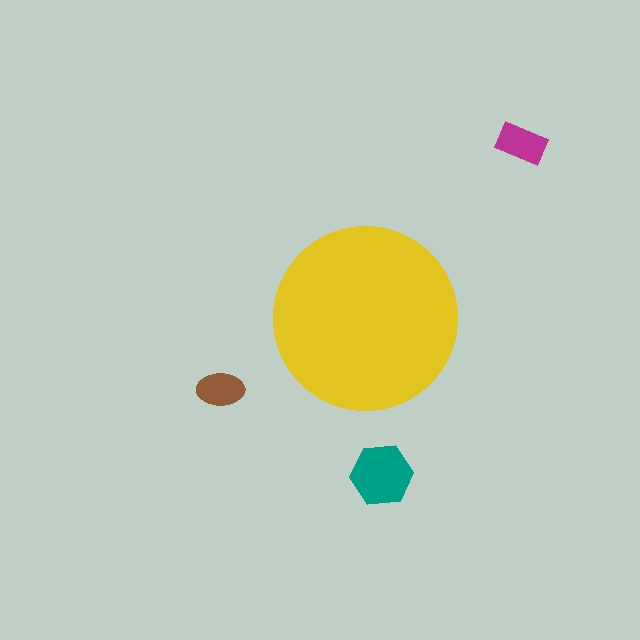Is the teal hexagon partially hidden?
No, the teal hexagon is fully visible.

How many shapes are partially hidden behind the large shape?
0 shapes are partially hidden.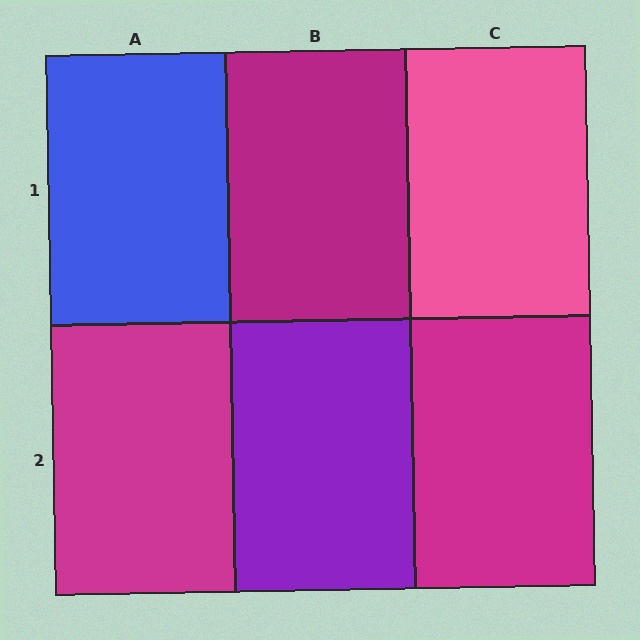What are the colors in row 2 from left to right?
Magenta, purple, magenta.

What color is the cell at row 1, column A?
Blue.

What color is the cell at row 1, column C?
Pink.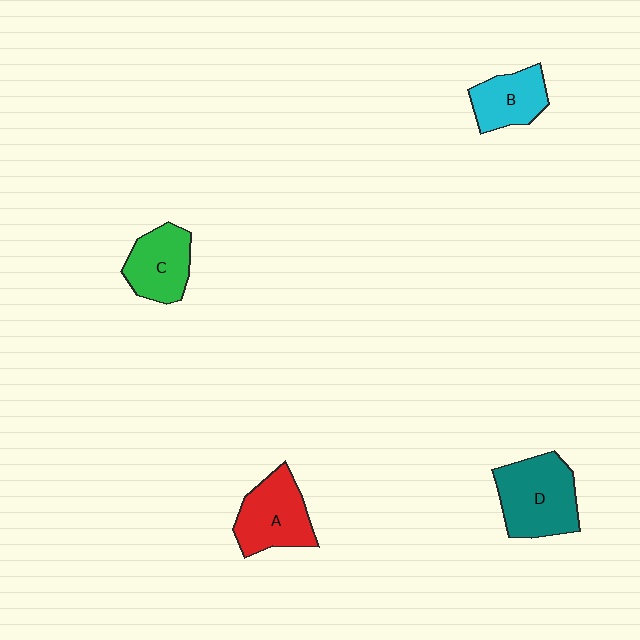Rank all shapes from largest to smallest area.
From largest to smallest: D (teal), A (red), C (green), B (cyan).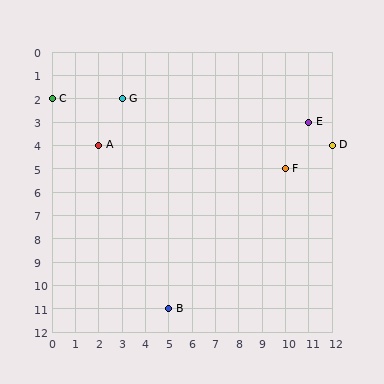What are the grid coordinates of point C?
Point C is at grid coordinates (0, 2).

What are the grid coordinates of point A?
Point A is at grid coordinates (2, 4).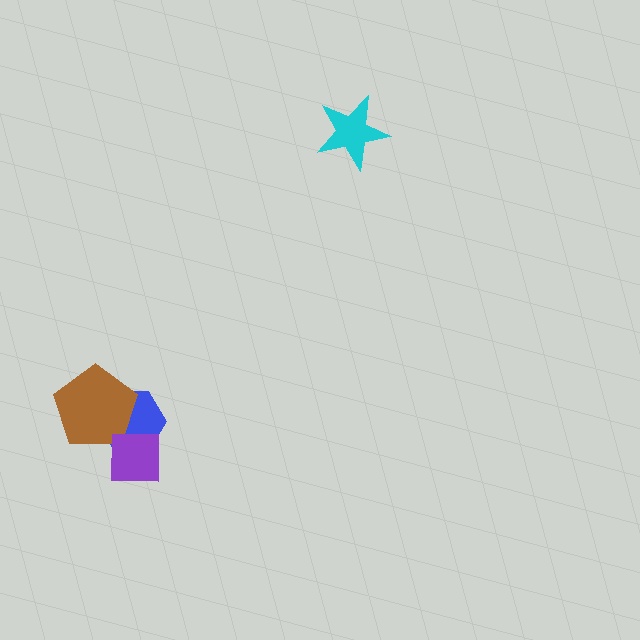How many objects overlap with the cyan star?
0 objects overlap with the cyan star.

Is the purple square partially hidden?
No, no other shape covers it.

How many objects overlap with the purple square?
2 objects overlap with the purple square.